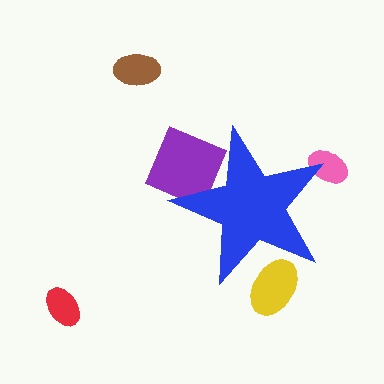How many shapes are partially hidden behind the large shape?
3 shapes are partially hidden.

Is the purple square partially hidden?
Yes, the purple square is partially hidden behind the blue star.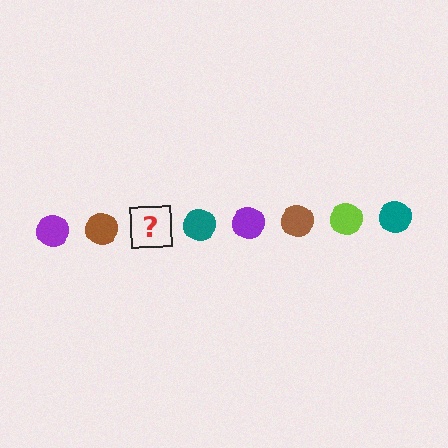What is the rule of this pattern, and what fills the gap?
The rule is that the pattern cycles through purple, brown, lime, teal circles. The gap should be filled with a lime circle.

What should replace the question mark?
The question mark should be replaced with a lime circle.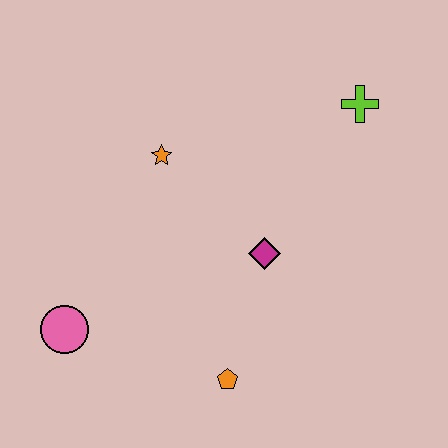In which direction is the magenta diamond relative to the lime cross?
The magenta diamond is below the lime cross.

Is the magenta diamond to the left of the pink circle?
No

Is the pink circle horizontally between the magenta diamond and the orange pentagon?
No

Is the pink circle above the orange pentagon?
Yes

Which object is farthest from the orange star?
The orange pentagon is farthest from the orange star.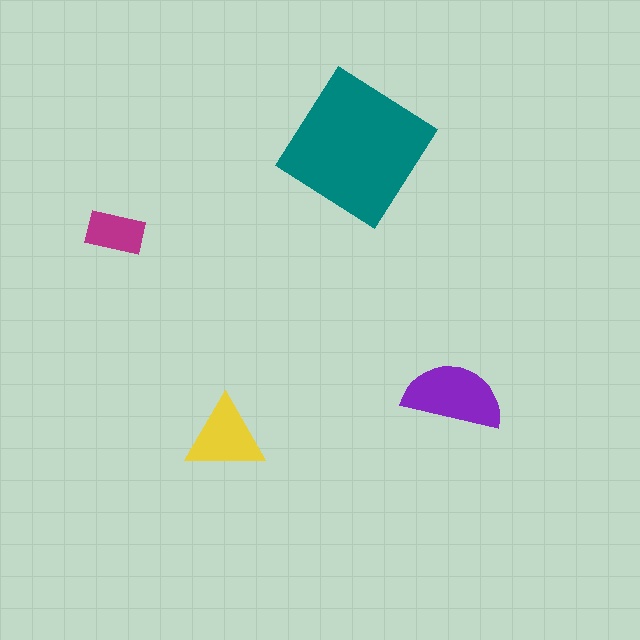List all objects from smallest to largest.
The magenta rectangle, the yellow triangle, the purple semicircle, the teal diamond.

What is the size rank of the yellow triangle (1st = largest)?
3rd.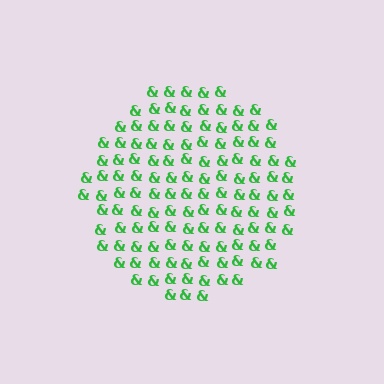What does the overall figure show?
The overall figure shows a circle.